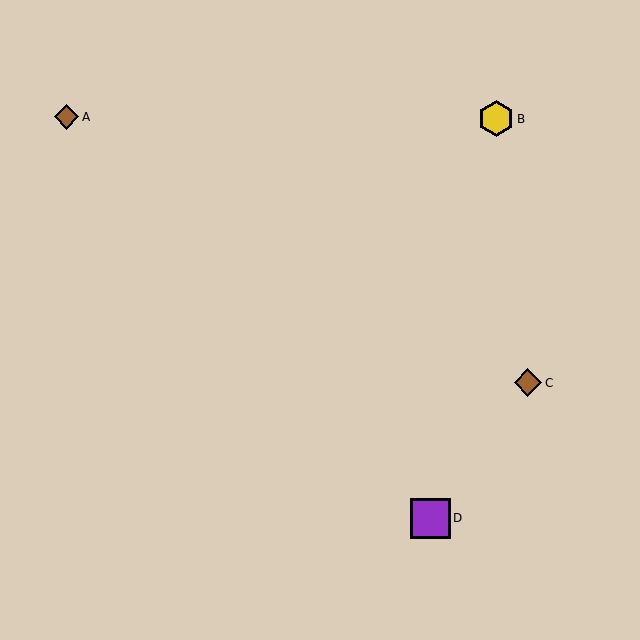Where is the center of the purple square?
The center of the purple square is at (430, 518).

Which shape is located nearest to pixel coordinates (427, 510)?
The purple square (labeled D) at (430, 518) is nearest to that location.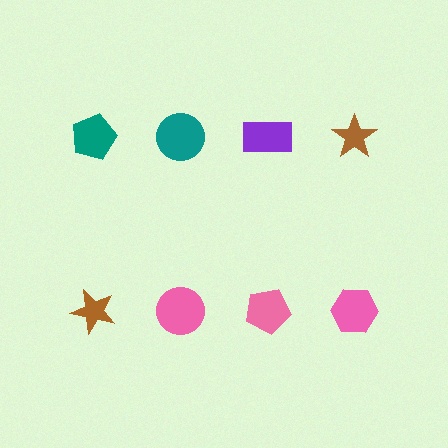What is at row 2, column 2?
A pink circle.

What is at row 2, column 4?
A pink hexagon.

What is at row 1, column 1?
A teal pentagon.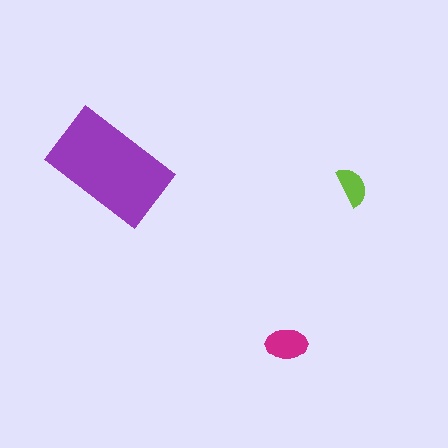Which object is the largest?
The purple rectangle.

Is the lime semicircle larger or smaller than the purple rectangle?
Smaller.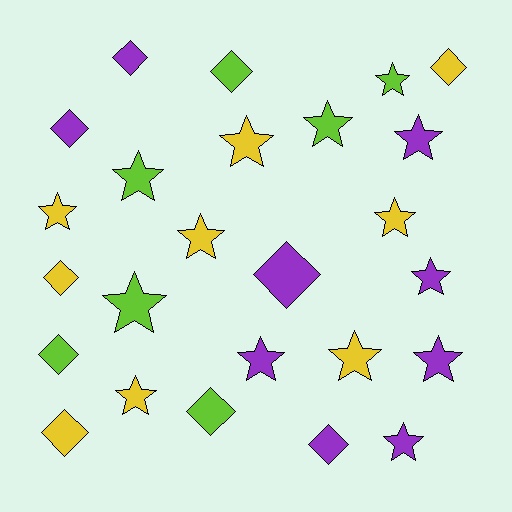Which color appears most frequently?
Yellow, with 9 objects.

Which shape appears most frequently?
Star, with 15 objects.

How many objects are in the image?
There are 25 objects.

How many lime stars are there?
There are 4 lime stars.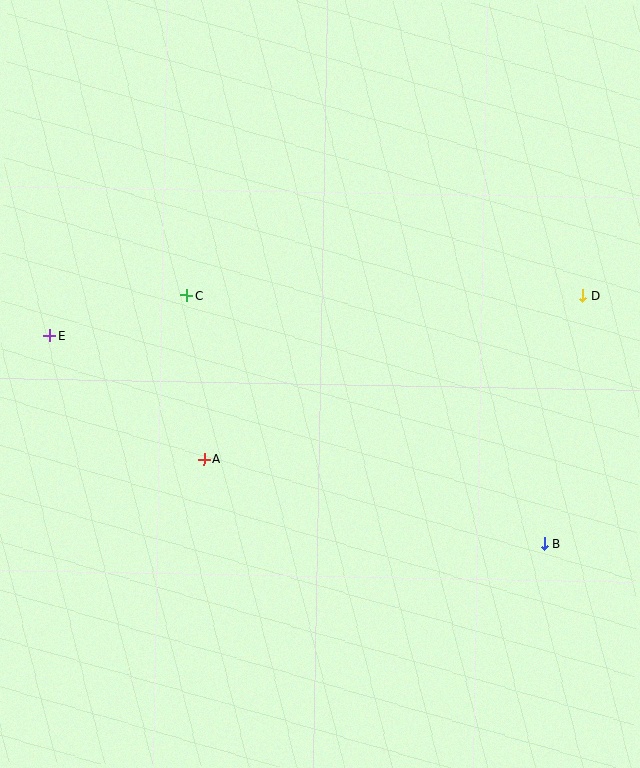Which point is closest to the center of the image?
Point A at (204, 459) is closest to the center.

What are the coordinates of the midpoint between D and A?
The midpoint between D and A is at (393, 377).